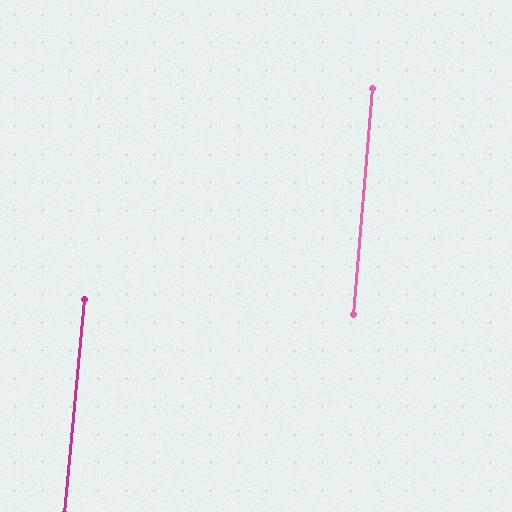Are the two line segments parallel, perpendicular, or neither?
Parallel — their directions differ by only 0.6°.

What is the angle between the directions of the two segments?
Approximately 1 degree.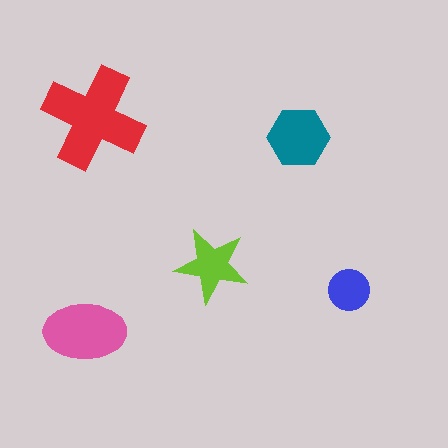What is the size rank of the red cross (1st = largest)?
1st.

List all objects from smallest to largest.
The blue circle, the lime star, the teal hexagon, the pink ellipse, the red cross.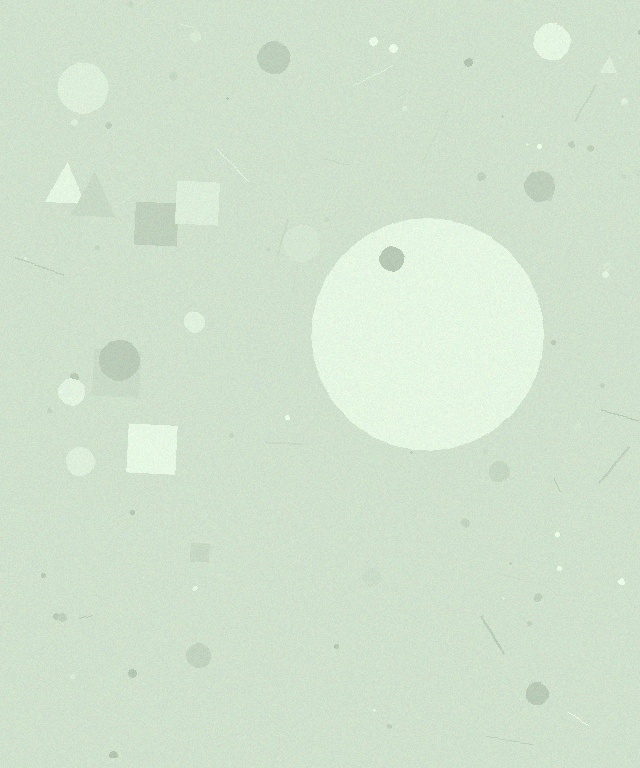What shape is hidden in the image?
A circle is hidden in the image.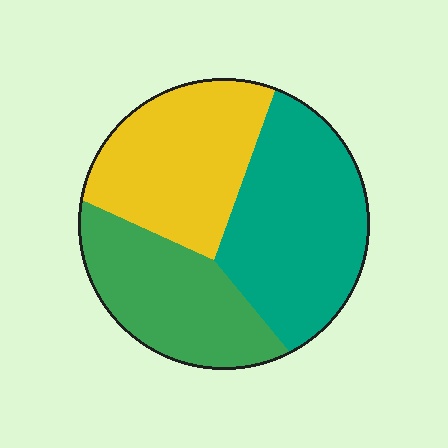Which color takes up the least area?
Green, at roughly 30%.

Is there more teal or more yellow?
Teal.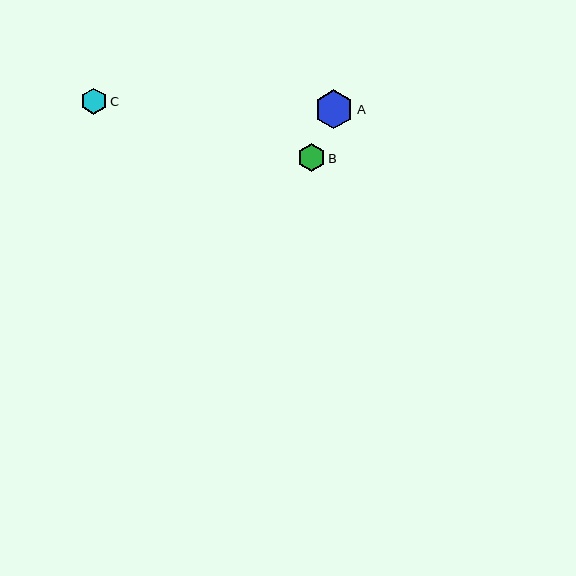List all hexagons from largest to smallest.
From largest to smallest: A, B, C.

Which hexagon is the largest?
Hexagon A is the largest with a size of approximately 39 pixels.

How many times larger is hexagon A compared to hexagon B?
Hexagon A is approximately 1.4 times the size of hexagon B.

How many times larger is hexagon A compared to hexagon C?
Hexagon A is approximately 1.5 times the size of hexagon C.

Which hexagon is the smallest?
Hexagon C is the smallest with a size of approximately 26 pixels.